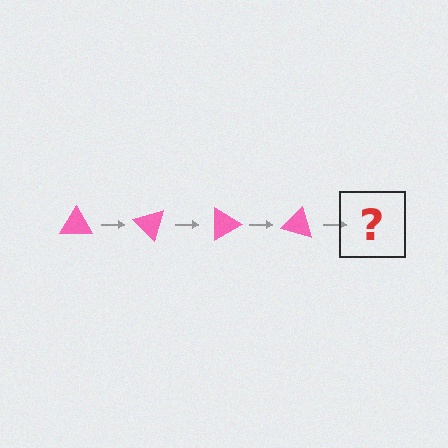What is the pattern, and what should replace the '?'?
The pattern is that the triangle rotates 45 degrees each step. The '?' should be a pink triangle rotated 180 degrees.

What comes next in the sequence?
The next element should be a pink triangle rotated 180 degrees.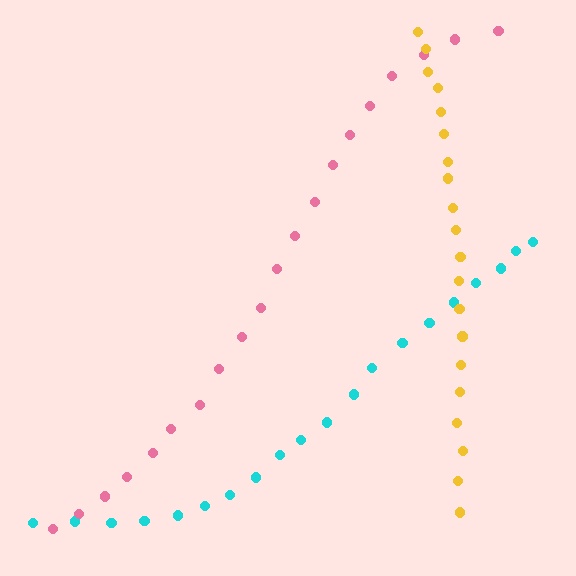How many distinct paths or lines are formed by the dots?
There are 3 distinct paths.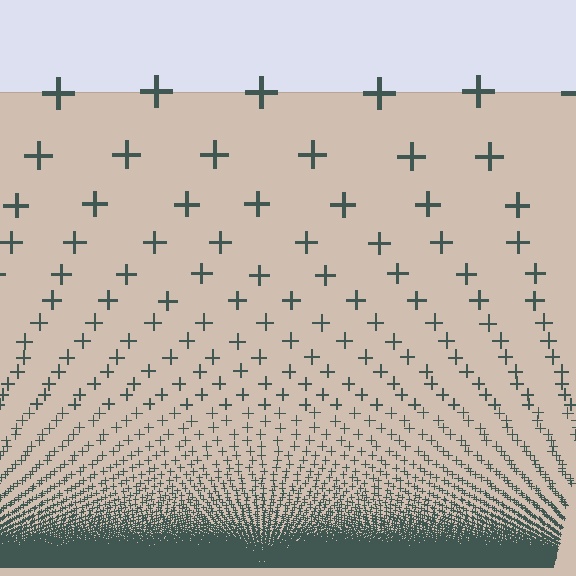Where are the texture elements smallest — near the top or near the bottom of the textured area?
Near the bottom.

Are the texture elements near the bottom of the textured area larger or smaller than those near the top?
Smaller. The gradient is inverted — elements near the bottom are smaller and denser.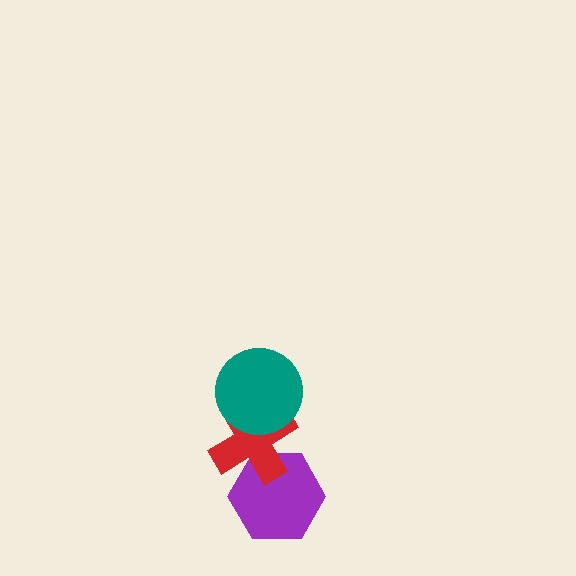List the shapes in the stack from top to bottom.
From top to bottom: the teal circle, the red cross, the purple hexagon.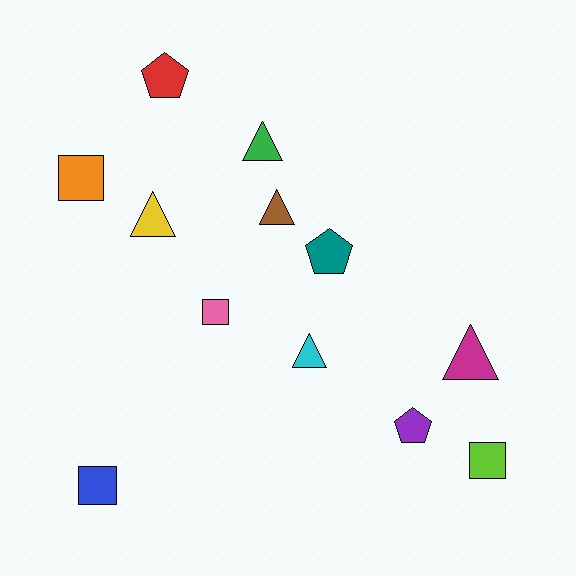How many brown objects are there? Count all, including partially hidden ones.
There is 1 brown object.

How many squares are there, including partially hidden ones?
There are 4 squares.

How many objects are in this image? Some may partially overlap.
There are 12 objects.